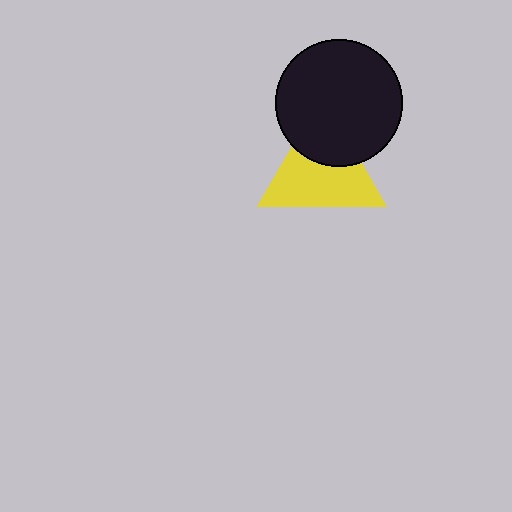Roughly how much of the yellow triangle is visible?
About half of it is visible (roughly 65%).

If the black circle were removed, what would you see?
You would see the complete yellow triangle.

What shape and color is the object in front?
The object in front is a black circle.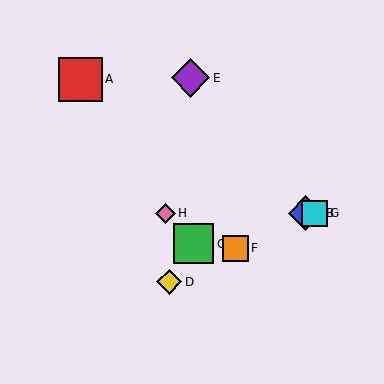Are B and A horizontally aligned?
No, B is at y≈213 and A is at y≈79.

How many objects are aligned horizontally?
3 objects (B, G, H) are aligned horizontally.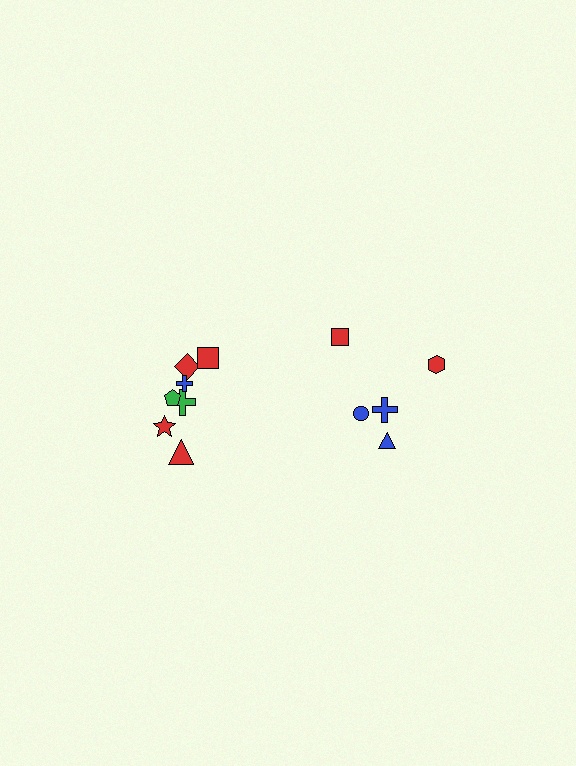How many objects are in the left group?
There are 7 objects.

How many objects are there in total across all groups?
There are 12 objects.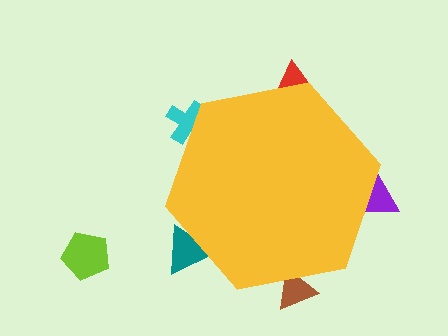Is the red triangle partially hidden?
Yes, the red triangle is partially hidden behind the yellow hexagon.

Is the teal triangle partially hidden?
Yes, the teal triangle is partially hidden behind the yellow hexagon.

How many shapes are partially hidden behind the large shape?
5 shapes are partially hidden.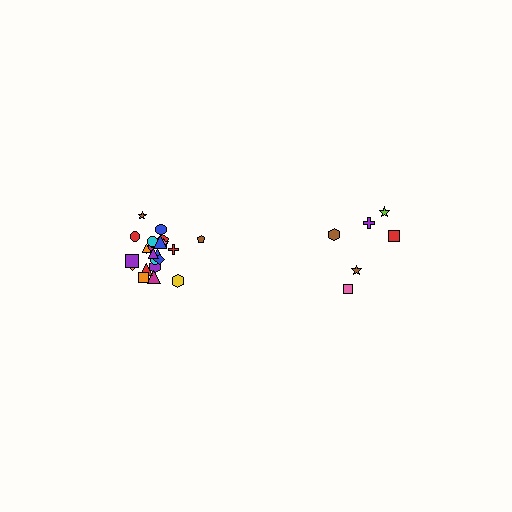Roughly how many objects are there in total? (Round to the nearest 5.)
Roughly 30 objects in total.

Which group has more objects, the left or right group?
The left group.